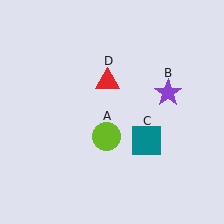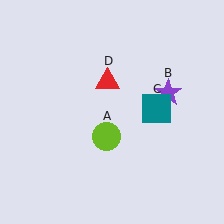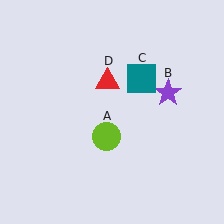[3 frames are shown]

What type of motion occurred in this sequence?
The teal square (object C) rotated counterclockwise around the center of the scene.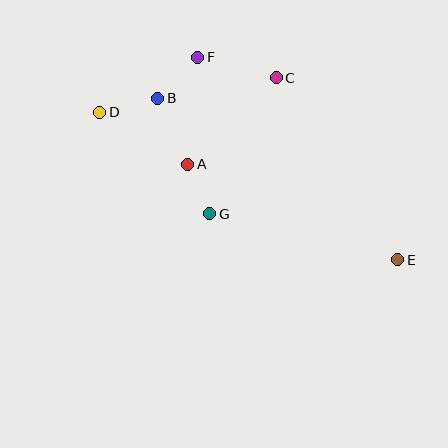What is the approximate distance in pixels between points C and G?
The distance between C and G is approximately 152 pixels.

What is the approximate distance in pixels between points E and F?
The distance between E and F is approximately 285 pixels.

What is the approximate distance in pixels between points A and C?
The distance between A and C is approximately 124 pixels.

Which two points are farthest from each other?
Points D and E are farthest from each other.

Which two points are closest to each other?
Points A and G are closest to each other.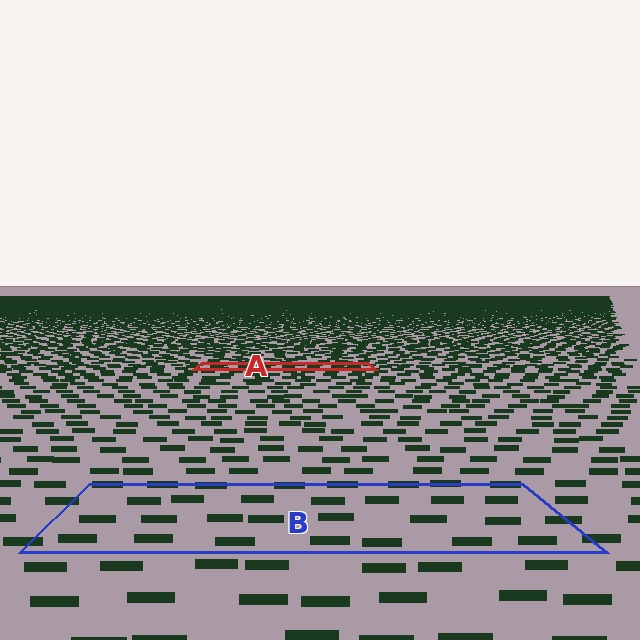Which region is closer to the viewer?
Region B is closer. The texture elements there are larger and more spread out.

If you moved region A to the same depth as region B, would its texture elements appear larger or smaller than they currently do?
They would appear larger. At a closer depth, the same texture elements are projected at a bigger on-screen size.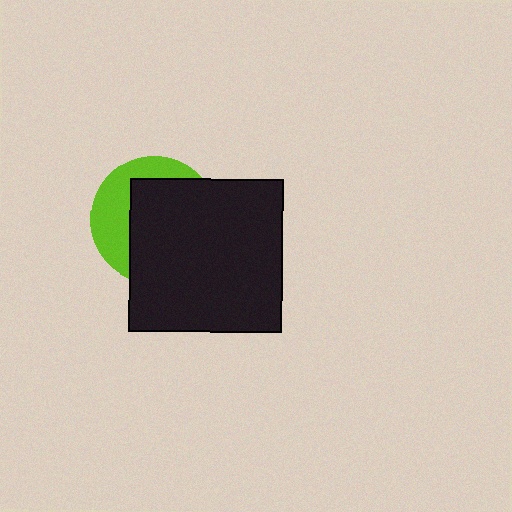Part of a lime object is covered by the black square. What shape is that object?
It is a circle.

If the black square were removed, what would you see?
You would see the complete lime circle.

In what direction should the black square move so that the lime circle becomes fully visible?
The black square should move right. That is the shortest direction to clear the overlap and leave the lime circle fully visible.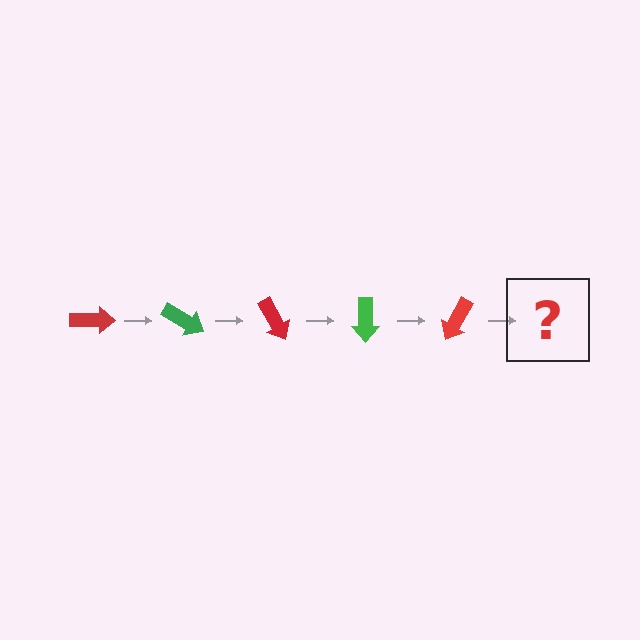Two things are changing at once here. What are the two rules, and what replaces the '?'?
The two rules are that it rotates 30 degrees each step and the color cycles through red and green. The '?' should be a green arrow, rotated 150 degrees from the start.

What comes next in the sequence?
The next element should be a green arrow, rotated 150 degrees from the start.